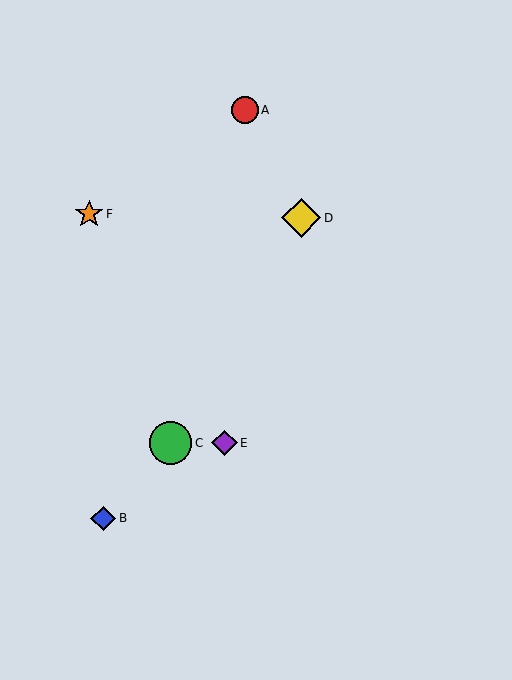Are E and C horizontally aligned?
Yes, both are at y≈443.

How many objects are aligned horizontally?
2 objects (C, E) are aligned horizontally.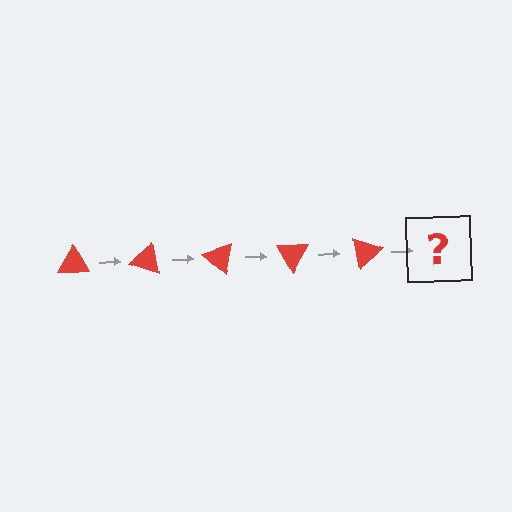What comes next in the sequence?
The next element should be a red triangle rotated 100 degrees.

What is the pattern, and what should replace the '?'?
The pattern is that the triangle rotates 20 degrees each step. The '?' should be a red triangle rotated 100 degrees.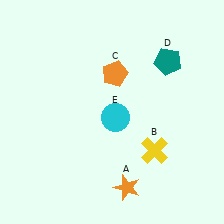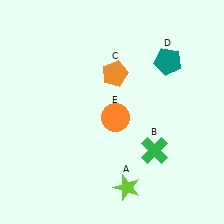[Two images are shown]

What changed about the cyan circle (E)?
In Image 1, E is cyan. In Image 2, it changed to orange.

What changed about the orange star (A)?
In Image 1, A is orange. In Image 2, it changed to lime.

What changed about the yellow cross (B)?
In Image 1, B is yellow. In Image 2, it changed to green.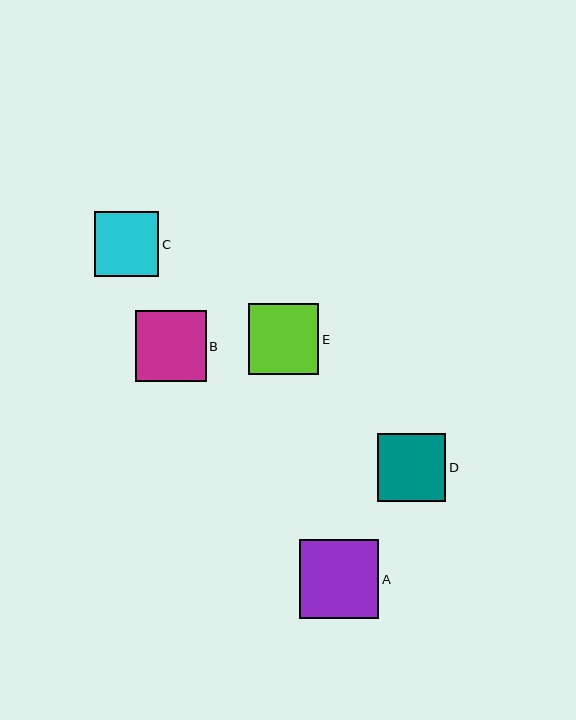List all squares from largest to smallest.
From largest to smallest: A, B, E, D, C.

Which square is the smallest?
Square C is the smallest with a size of approximately 64 pixels.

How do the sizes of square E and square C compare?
Square E and square C are approximately the same size.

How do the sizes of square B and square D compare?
Square B and square D are approximately the same size.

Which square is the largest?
Square A is the largest with a size of approximately 79 pixels.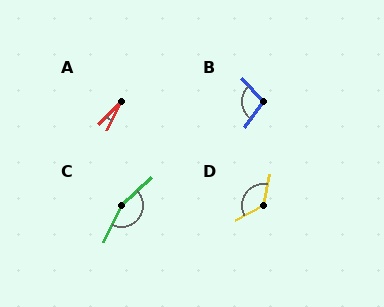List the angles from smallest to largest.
A (18°), B (101°), D (131°), C (158°).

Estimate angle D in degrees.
Approximately 131 degrees.